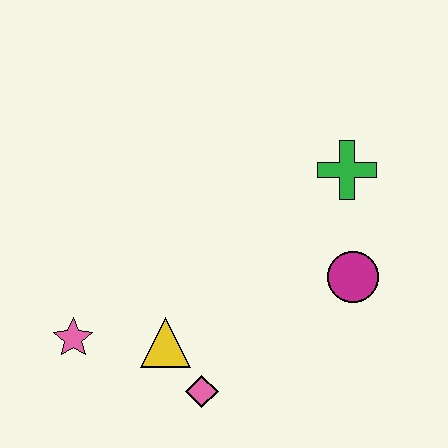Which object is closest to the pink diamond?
The yellow triangle is closest to the pink diamond.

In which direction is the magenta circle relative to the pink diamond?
The magenta circle is to the right of the pink diamond.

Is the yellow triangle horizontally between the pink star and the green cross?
Yes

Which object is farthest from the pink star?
The green cross is farthest from the pink star.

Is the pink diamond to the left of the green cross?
Yes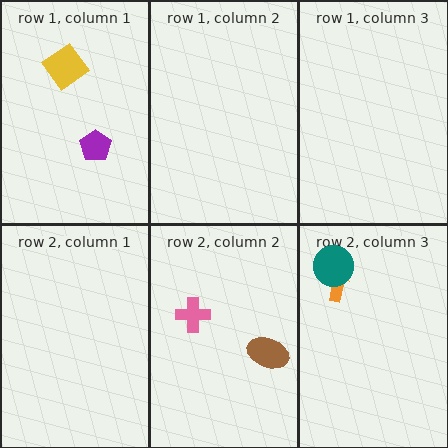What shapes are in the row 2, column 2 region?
The pink cross, the brown ellipse.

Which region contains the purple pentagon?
The row 1, column 1 region.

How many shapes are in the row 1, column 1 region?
2.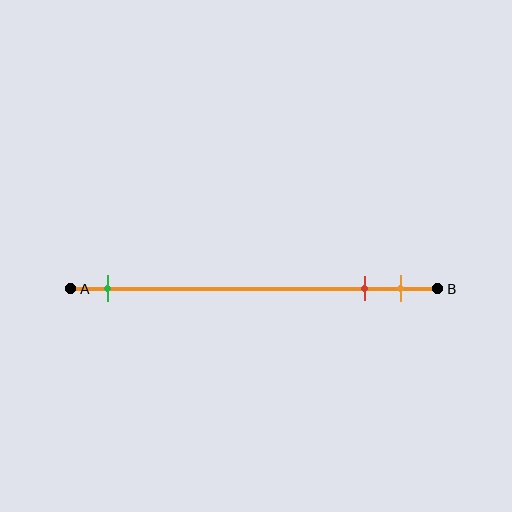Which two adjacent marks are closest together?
The red and orange marks are the closest adjacent pair.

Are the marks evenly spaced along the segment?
No, the marks are not evenly spaced.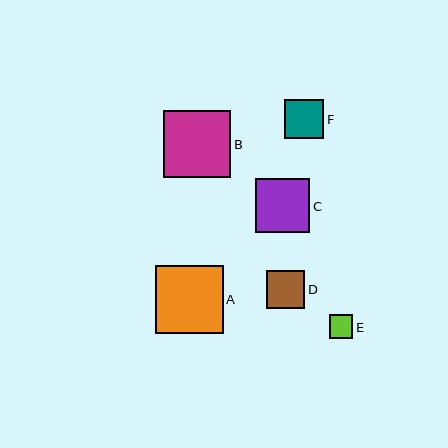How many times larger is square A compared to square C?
Square A is approximately 1.3 times the size of square C.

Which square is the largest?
Square A is the largest with a size of approximately 68 pixels.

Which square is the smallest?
Square E is the smallest with a size of approximately 23 pixels.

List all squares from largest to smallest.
From largest to smallest: A, B, C, F, D, E.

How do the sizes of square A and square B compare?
Square A and square B are approximately the same size.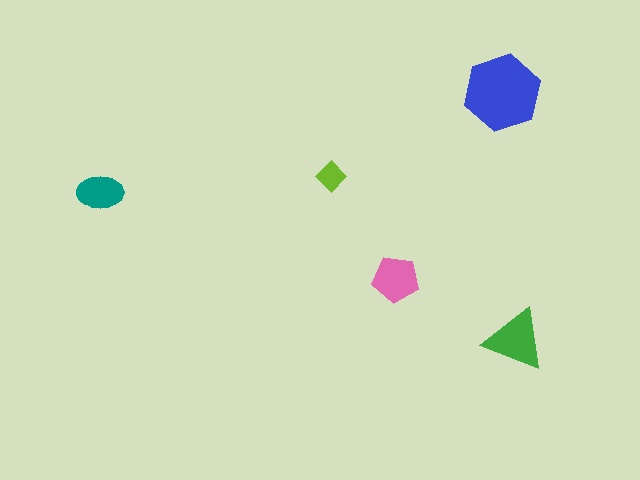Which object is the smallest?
The lime diamond.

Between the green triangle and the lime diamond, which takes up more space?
The green triangle.